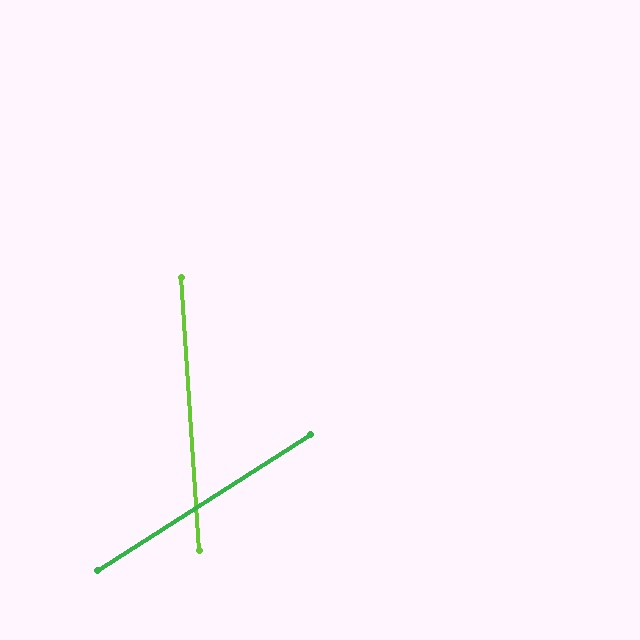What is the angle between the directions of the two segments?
Approximately 61 degrees.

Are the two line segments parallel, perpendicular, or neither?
Neither parallel nor perpendicular — they differ by about 61°.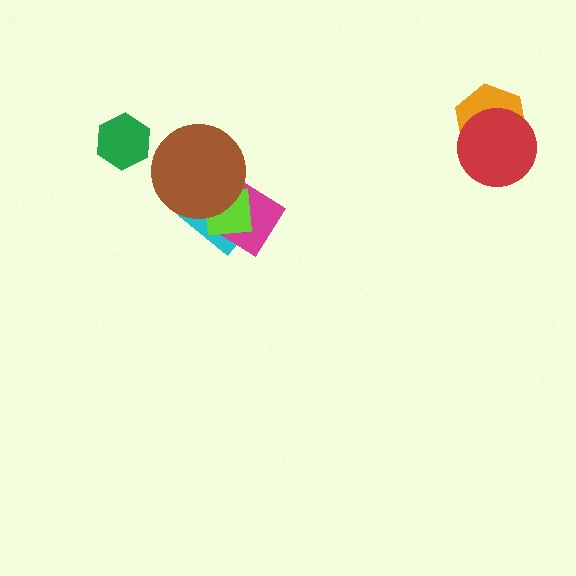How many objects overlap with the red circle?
1 object overlaps with the red circle.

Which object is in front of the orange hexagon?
The red circle is in front of the orange hexagon.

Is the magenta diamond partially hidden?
Yes, it is partially covered by another shape.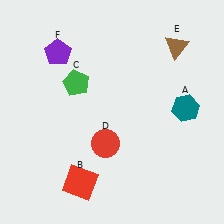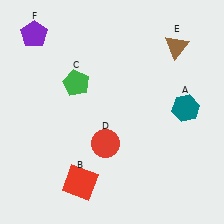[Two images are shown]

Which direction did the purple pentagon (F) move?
The purple pentagon (F) moved left.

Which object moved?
The purple pentagon (F) moved left.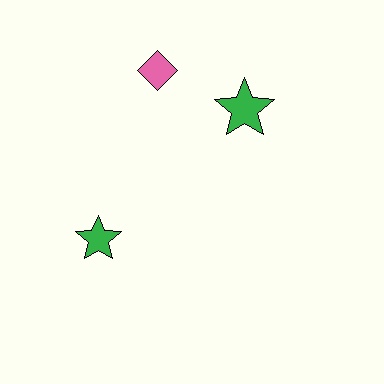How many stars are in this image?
There are 2 stars.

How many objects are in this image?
There are 3 objects.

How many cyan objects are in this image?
There are no cyan objects.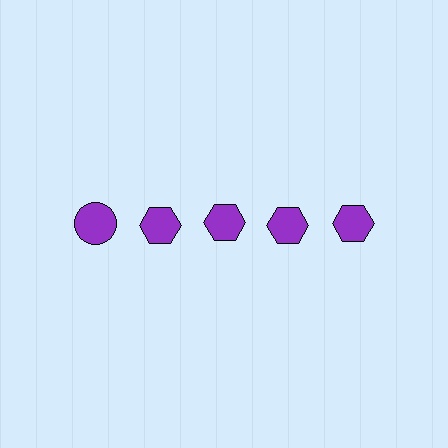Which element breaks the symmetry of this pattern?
The purple circle in the top row, leftmost column breaks the symmetry. All other shapes are purple hexagons.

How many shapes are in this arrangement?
There are 5 shapes arranged in a grid pattern.